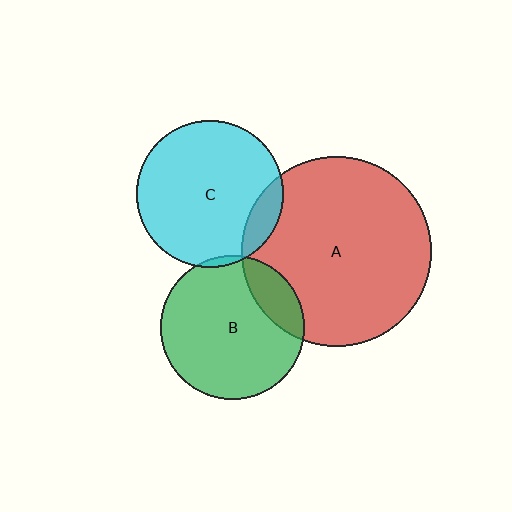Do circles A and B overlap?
Yes.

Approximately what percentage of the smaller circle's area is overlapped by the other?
Approximately 15%.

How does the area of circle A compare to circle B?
Approximately 1.7 times.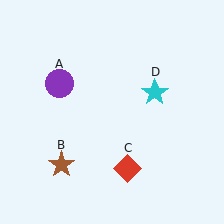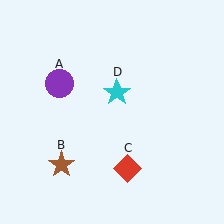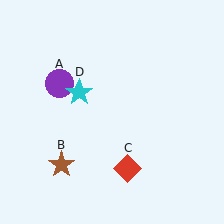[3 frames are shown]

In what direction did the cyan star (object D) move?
The cyan star (object D) moved left.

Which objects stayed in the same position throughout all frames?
Purple circle (object A) and brown star (object B) and red diamond (object C) remained stationary.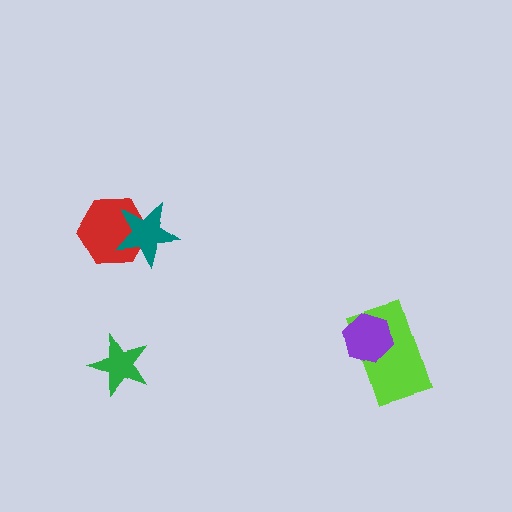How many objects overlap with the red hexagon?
1 object overlaps with the red hexagon.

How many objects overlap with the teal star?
1 object overlaps with the teal star.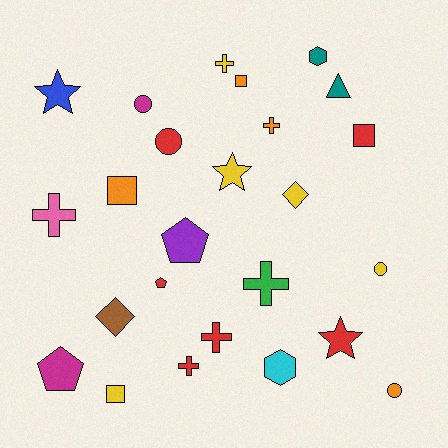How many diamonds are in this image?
There are 2 diamonds.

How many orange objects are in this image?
There are 4 orange objects.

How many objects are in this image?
There are 25 objects.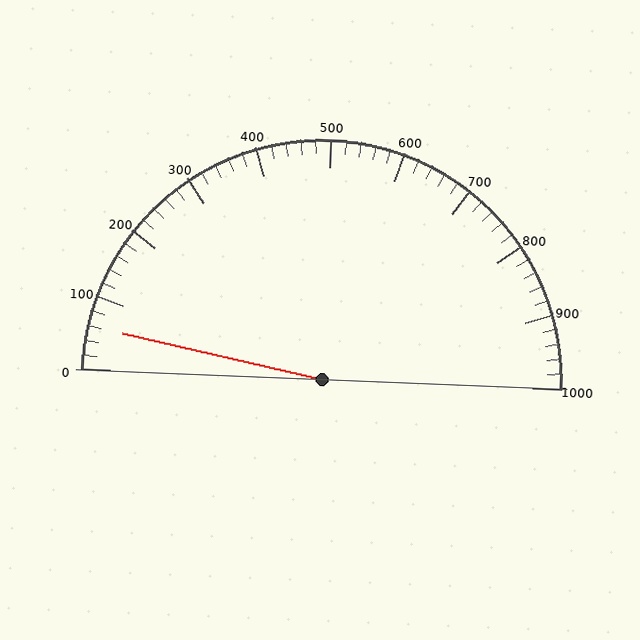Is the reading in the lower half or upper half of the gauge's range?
The reading is in the lower half of the range (0 to 1000).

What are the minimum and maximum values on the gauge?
The gauge ranges from 0 to 1000.